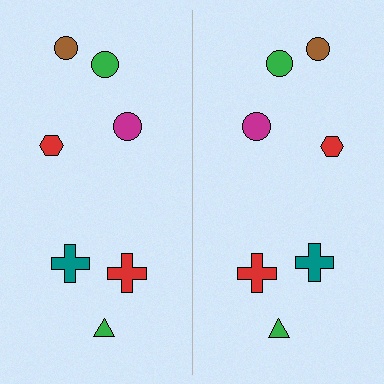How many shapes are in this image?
There are 14 shapes in this image.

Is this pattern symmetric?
Yes, this pattern has bilateral (reflection) symmetry.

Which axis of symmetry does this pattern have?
The pattern has a vertical axis of symmetry running through the center of the image.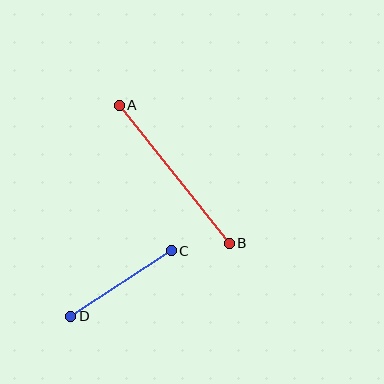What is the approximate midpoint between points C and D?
The midpoint is at approximately (121, 283) pixels.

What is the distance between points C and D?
The distance is approximately 120 pixels.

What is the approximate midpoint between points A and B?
The midpoint is at approximately (174, 174) pixels.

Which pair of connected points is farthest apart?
Points A and B are farthest apart.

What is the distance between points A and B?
The distance is approximately 177 pixels.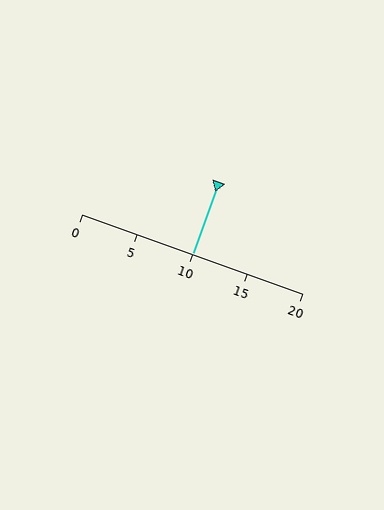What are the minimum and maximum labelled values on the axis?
The axis runs from 0 to 20.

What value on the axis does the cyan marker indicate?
The marker indicates approximately 10.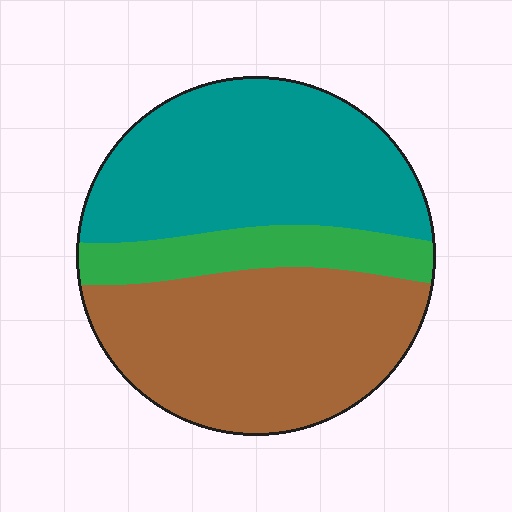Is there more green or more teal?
Teal.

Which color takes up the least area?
Green, at roughly 15%.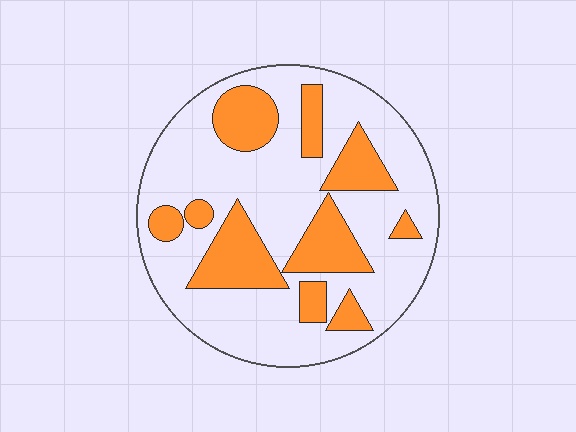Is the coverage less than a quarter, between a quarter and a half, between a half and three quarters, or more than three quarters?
Between a quarter and a half.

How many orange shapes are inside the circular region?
10.